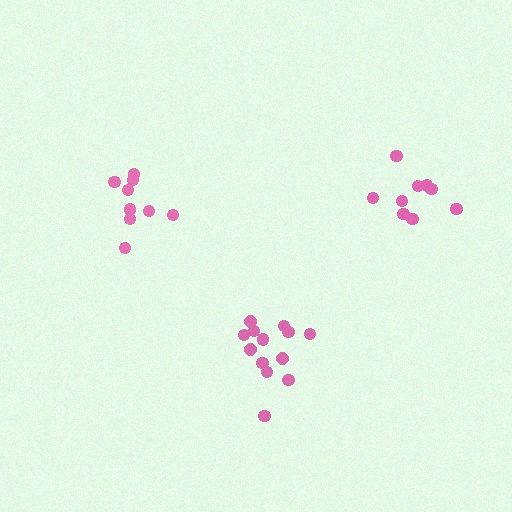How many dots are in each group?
Group 1: 13 dots, Group 2: 9 dots, Group 3: 9 dots (31 total).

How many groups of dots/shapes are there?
There are 3 groups.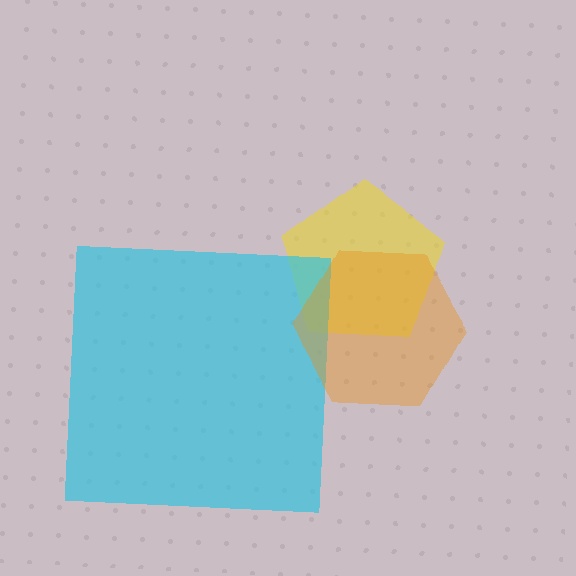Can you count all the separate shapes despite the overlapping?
Yes, there are 3 separate shapes.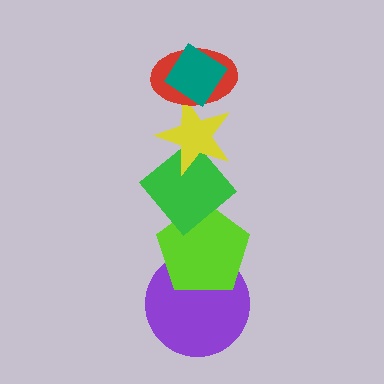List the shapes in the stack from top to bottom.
From top to bottom: the teal diamond, the red ellipse, the yellow star, the green diamond, the lime pentagon, the purple circle.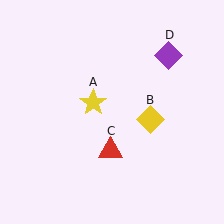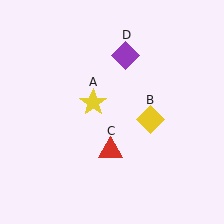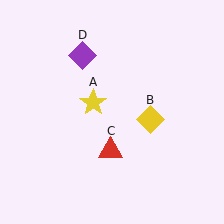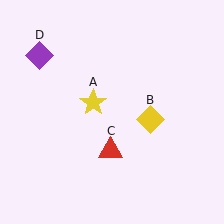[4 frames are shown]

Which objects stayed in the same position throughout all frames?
Yellow star (object A) and yellow diamond (object B) and red triangle (object C) remained stationary.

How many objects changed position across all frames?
1 object changed position: purple diamond (object D).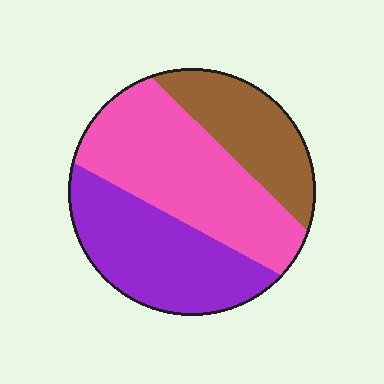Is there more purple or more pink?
Pink.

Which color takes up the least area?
Brown, at roughly 25%.